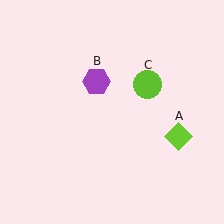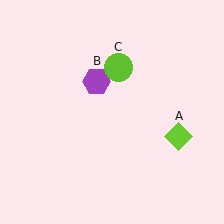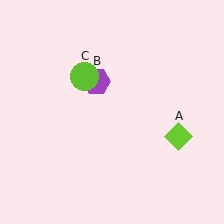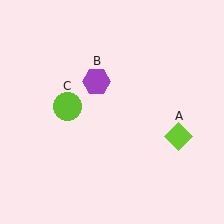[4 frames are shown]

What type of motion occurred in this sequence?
The lime circle (object C) rotated counterclockwise around the center of the scene.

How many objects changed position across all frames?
1 object changed position: lime circle (object C).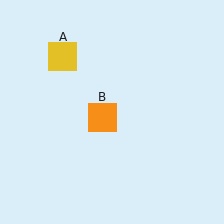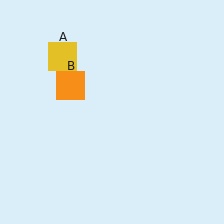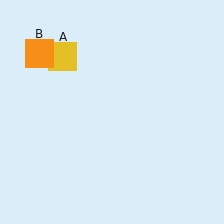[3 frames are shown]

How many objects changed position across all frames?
1 object changed position: orange square (object B).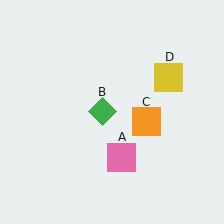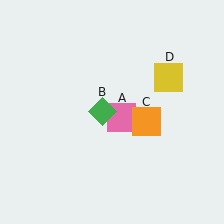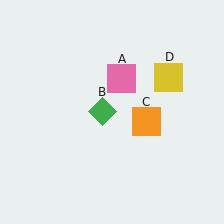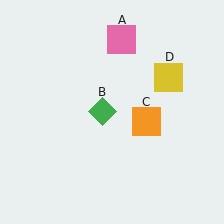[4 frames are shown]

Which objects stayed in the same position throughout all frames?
Green diamond (object B) and orange square (object C) and yellow square (object D) remained stationary.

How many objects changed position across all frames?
1 object changed position: pink square (object A).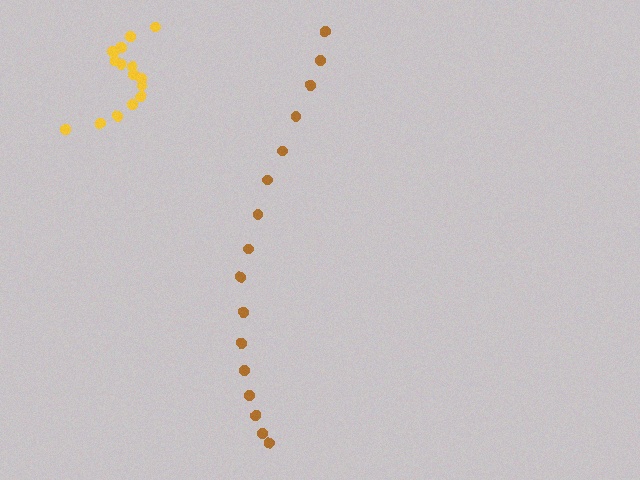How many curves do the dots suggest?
There are 2 distinct paths.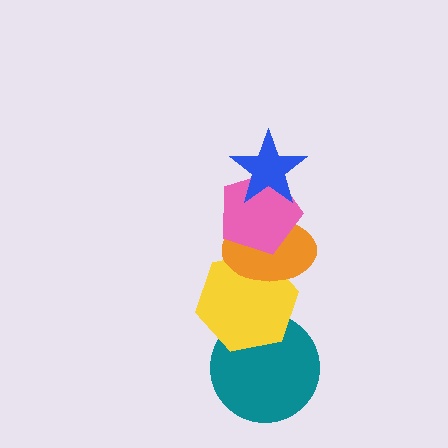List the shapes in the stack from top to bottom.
From top to bottom: the blue star, the pink pentagon, the orange ellipse, the yellow hexagon, the teal circle.